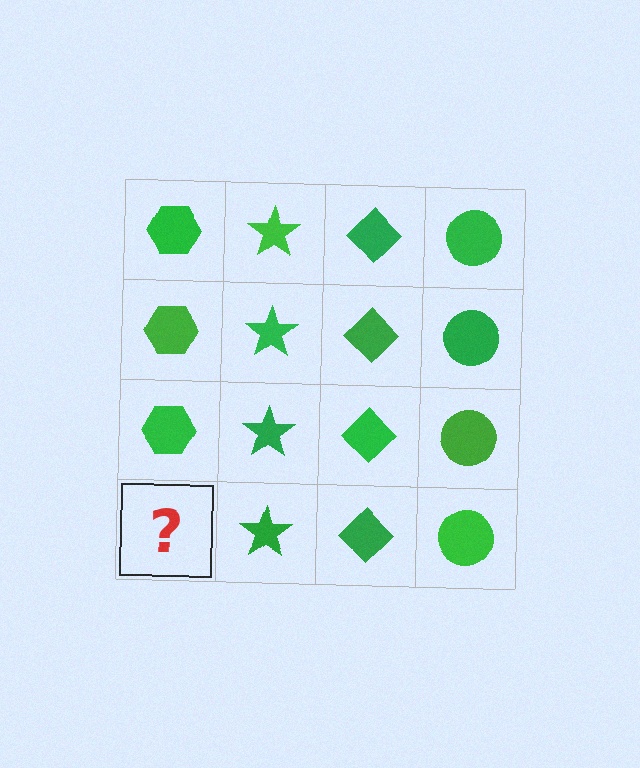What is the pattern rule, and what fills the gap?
The rule is that each column has a consistent shape. The gap should be filled with a green hexagon.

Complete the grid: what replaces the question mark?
The question mark should be replaced with a green hexagon.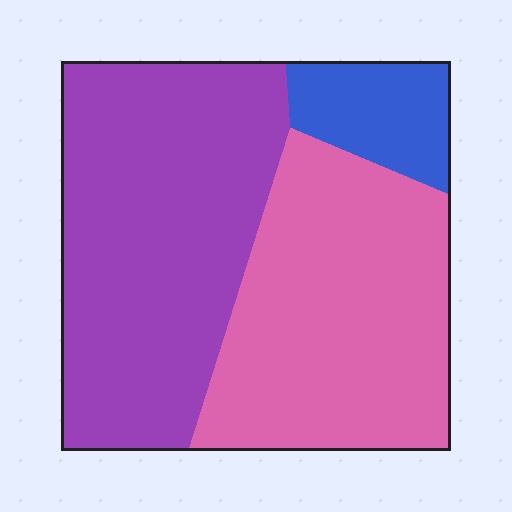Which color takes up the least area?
Blue, at roughly 10%.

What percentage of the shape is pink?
Pink covers 41% of the shape.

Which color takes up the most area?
Purple, at roughly 50%.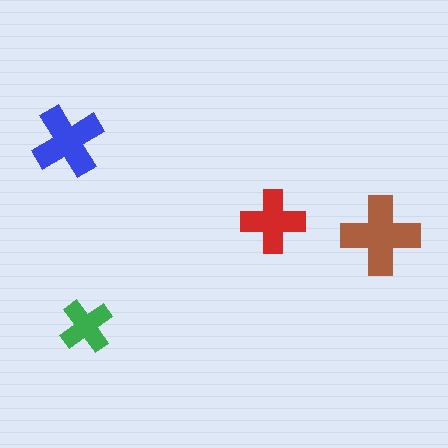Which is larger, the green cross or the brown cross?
The brown one.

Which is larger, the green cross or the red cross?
The red one.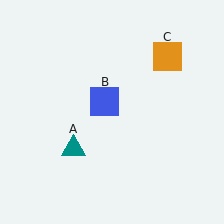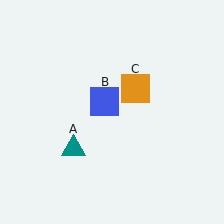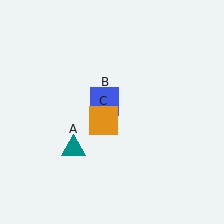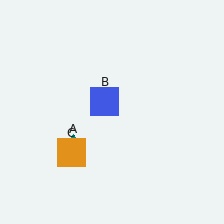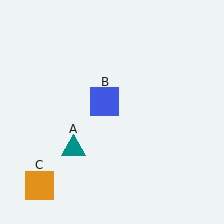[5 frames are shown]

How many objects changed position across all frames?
1 object changed position: orange square (object C).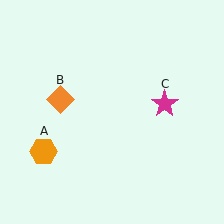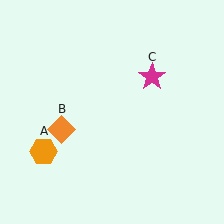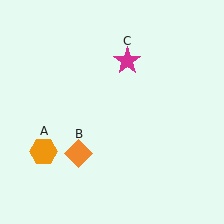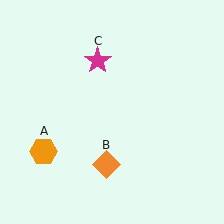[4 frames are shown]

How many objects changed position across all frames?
2 objects changed position: orange diamond (object B), magenta star (object C).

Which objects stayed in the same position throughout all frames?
Orange hexagon (object A) remained stationary.